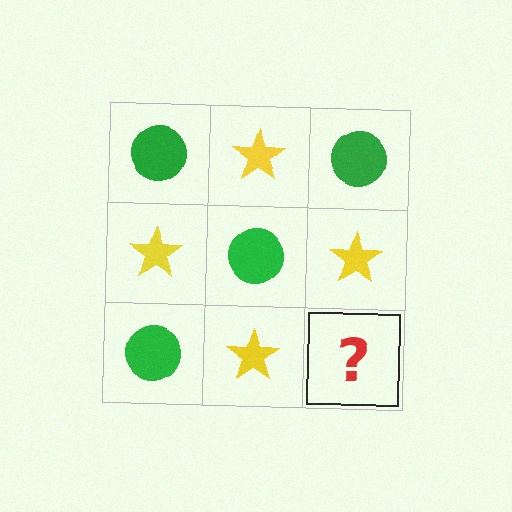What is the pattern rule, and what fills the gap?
The rule is that it alternates green circle and yellow star in a checkerboard pattern. The gap should be filled with a green circle.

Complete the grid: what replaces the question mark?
The question mark should be replaced with a green circle.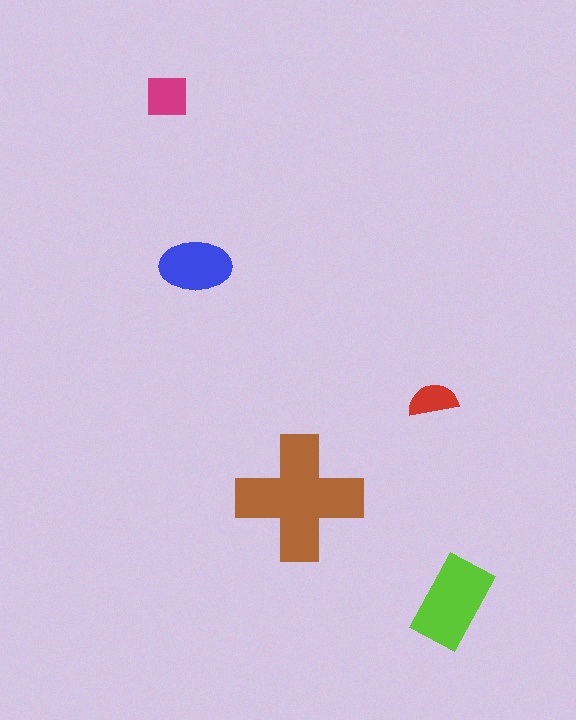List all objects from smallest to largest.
The red semicircle, the magenta square, the blue ellipse, the lime rectangle, the brown cross.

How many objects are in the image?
There are 5 objects in the image.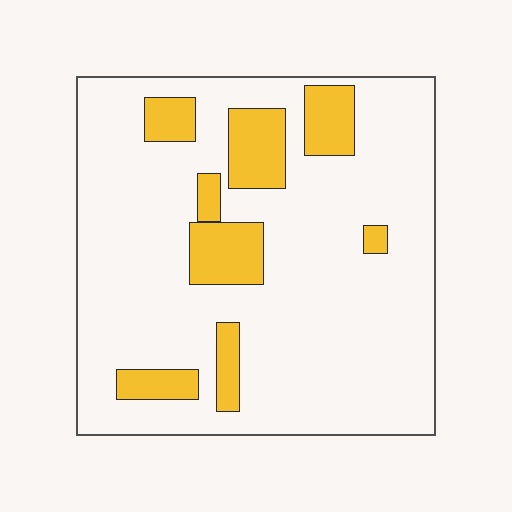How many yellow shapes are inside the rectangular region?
8.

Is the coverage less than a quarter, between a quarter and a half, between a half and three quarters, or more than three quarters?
Less than a quarter.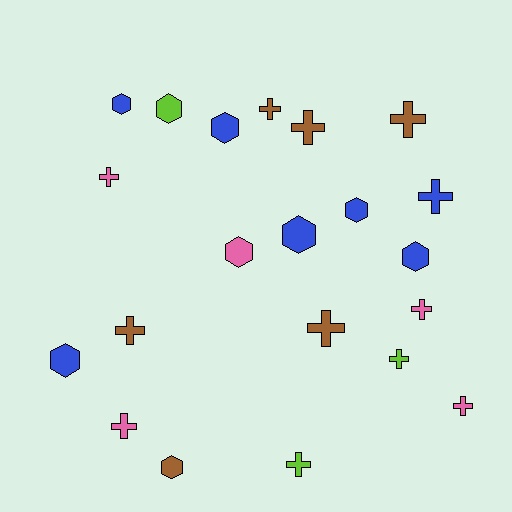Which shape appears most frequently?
Cross, with 12 objects.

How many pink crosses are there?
There are 4 pink crosses.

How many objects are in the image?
There are 21 objects.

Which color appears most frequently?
Blue, with 7 objects.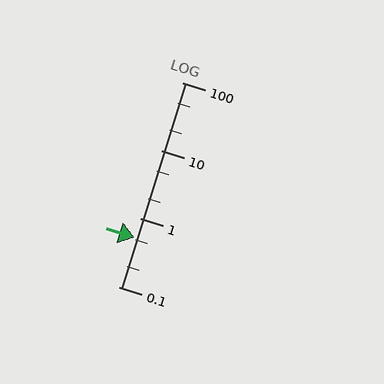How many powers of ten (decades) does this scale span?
The scale spans 3 decades, from 0.1 to 100.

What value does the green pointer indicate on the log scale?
The pointer indicates approximately 0.53.